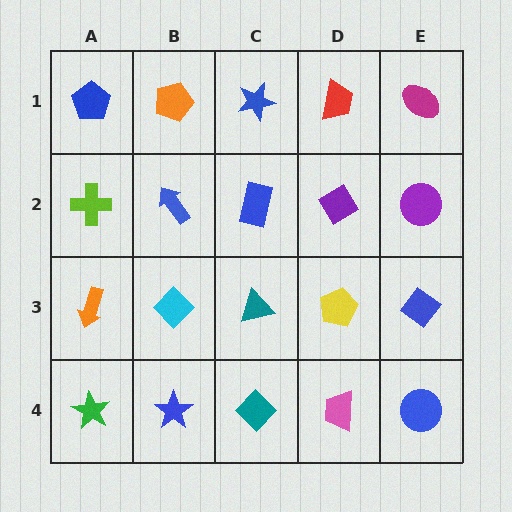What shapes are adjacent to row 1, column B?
A blue arrow (row 2, column B), a blue pentagon (row 1, column A), a blue star (row 1, column C).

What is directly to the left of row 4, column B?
A green star.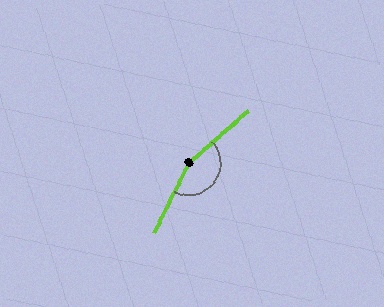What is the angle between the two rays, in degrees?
Approximately 158 degrees.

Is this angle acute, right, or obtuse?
It is obtuse.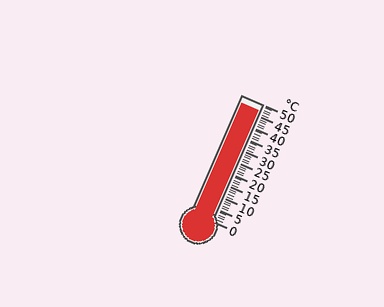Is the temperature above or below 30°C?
The temperature is above 30°C.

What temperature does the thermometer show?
The thermometer shows approximately 47°C.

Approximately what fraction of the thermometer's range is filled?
The thermometer is filled to approximately 95% of its range.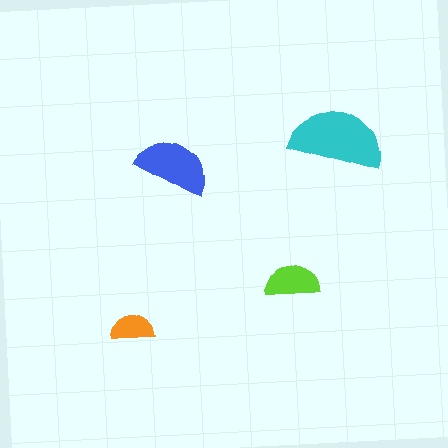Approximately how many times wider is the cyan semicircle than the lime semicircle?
About 1.5 times wider.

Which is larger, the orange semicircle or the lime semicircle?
The lime one.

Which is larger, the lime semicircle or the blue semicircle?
The blue one.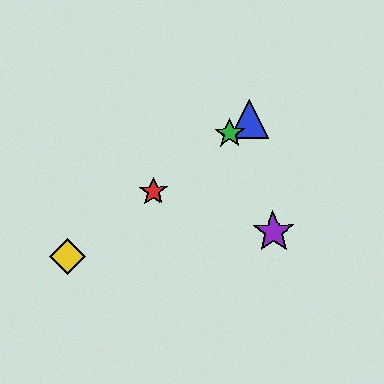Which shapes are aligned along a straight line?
The red star, the blue triangle, the green star, the yellow diamond are aligned along a straight line.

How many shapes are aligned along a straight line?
4 shapes (the red star, the blue triangle, the green star, the yellow diamond) are aligned along a straight line.